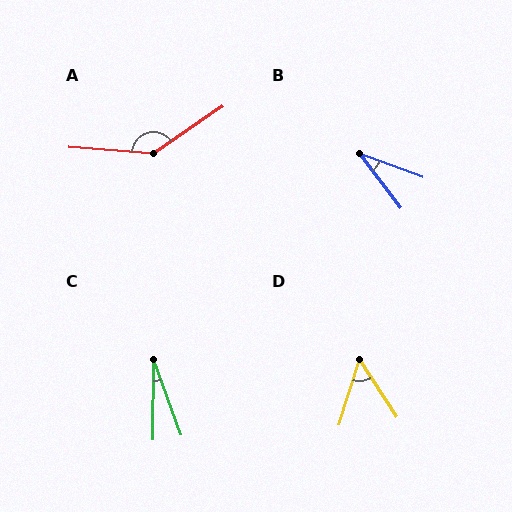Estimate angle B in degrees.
Approximately 32 degrees.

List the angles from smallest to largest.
C (20°), B (32°), D (50°), A (141°).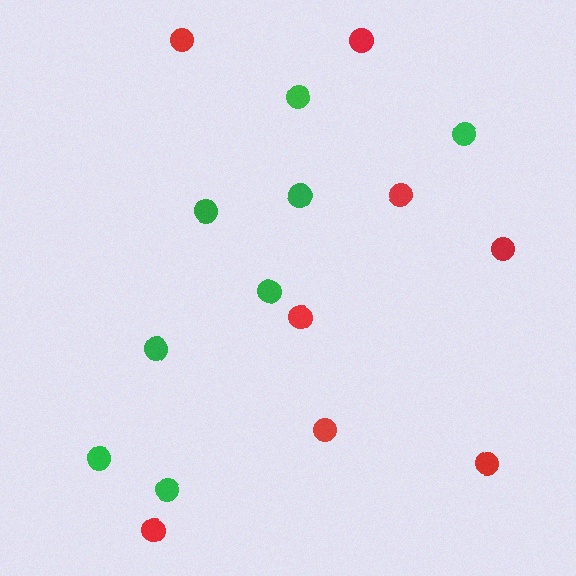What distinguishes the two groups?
There are 2 groups: one group of green circles (8) and one group of red circles (8).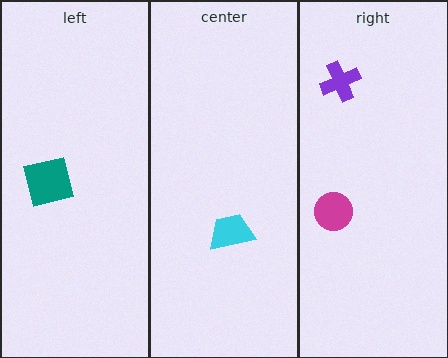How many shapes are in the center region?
1.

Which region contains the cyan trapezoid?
The center region.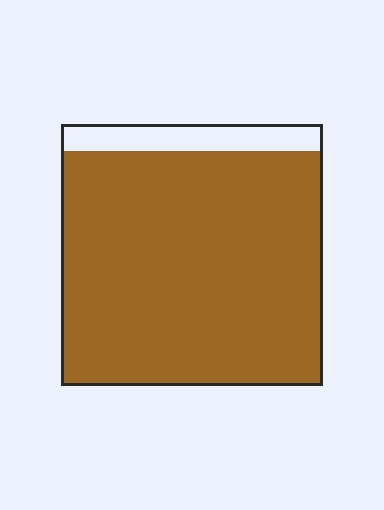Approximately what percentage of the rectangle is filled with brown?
Approximately 90%.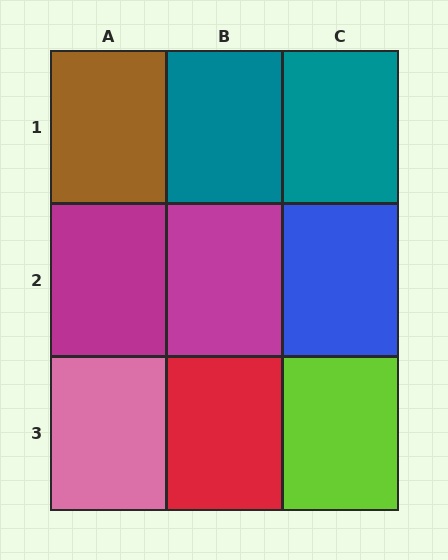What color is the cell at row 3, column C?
Lime.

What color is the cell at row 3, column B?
Red.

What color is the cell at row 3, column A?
Pink.